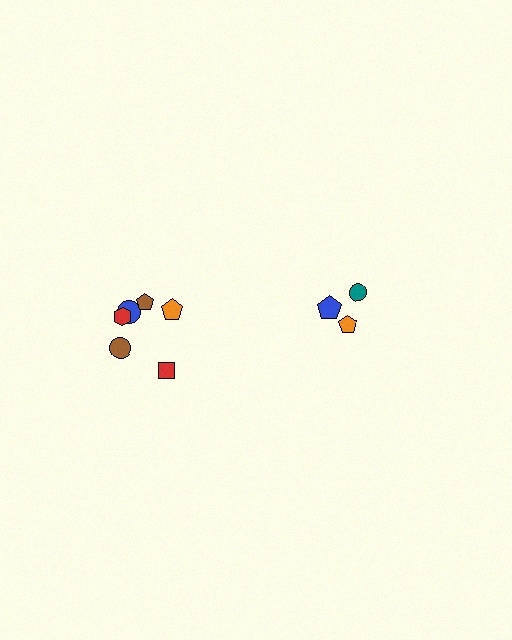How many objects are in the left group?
There are 6 objects.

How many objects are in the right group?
There are 3 objects.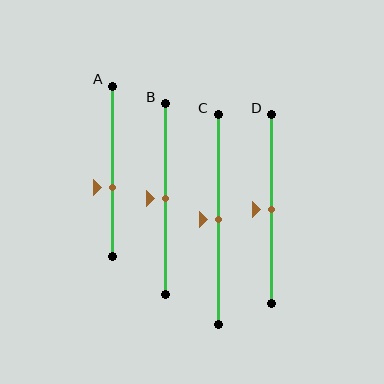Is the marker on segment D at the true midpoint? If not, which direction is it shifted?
Yes, the marker on segment D is at the true midpoint.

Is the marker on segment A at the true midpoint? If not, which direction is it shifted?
No, the marker on segment A is shifted downward by about 10% of the segment length.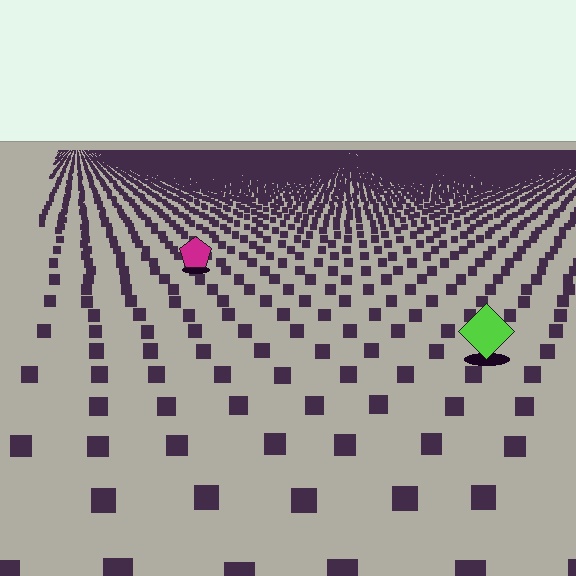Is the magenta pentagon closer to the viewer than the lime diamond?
No. The lime diamond is closer — you can tell from the texture gradient: the ground texture is coarser near it.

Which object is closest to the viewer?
The lime diamond is closest. The texture marks near it are larger and more spread out.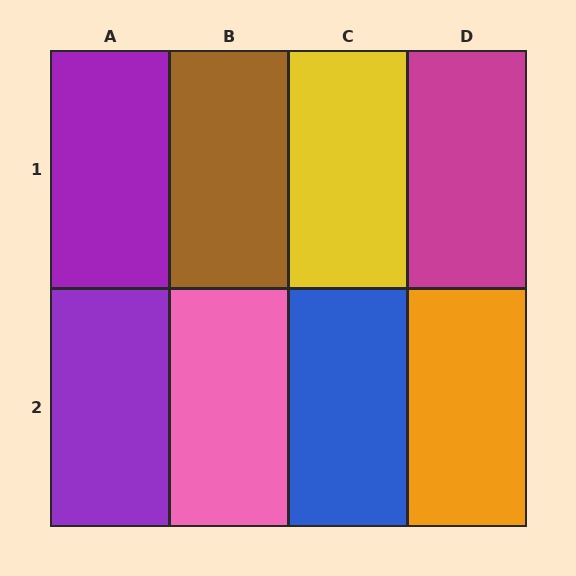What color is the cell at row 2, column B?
Pink.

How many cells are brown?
1 cell is brown.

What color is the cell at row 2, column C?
Blue.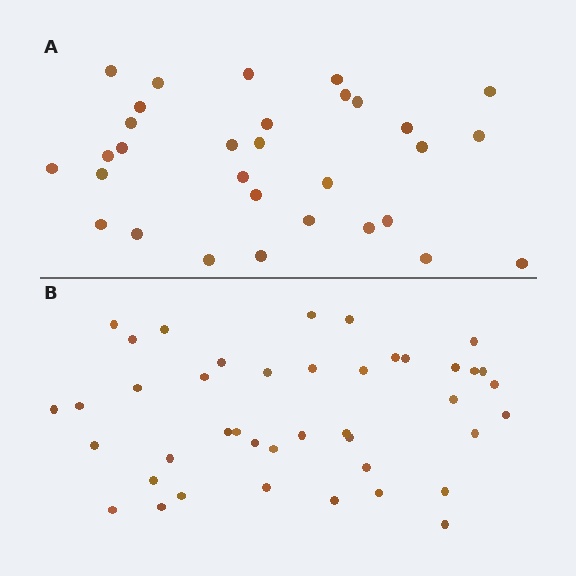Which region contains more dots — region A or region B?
Region B (the bottom region) has more dots.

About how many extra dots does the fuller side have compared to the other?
Region B has roughly 12 or so more dots than region A.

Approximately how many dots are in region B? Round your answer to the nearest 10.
About 40 dots. (The exact count is 42, which rounds to 40.)